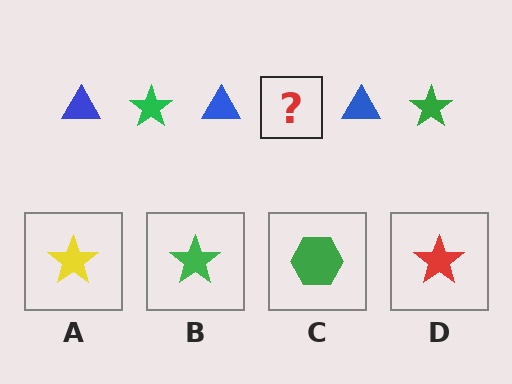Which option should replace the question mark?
Option B.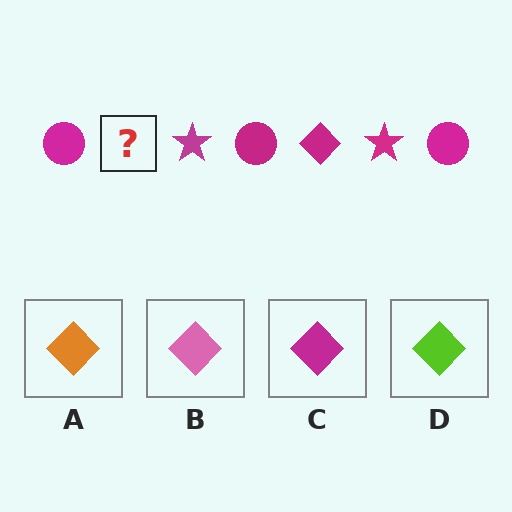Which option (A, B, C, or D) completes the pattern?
C.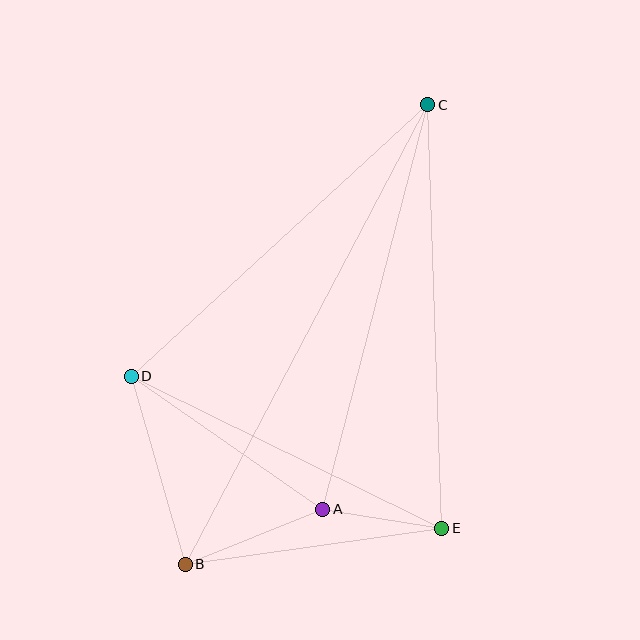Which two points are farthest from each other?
Points B and C are farthest from each other.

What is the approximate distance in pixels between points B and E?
The distance between B and E is approximately 259 pixels.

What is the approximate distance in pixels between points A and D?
The distance between A and D is approximately 234 pixels.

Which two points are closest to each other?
Points A and E are closest to each other.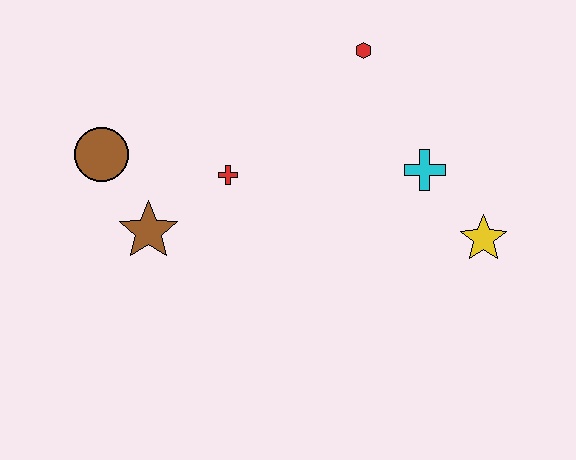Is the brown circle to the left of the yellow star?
Yes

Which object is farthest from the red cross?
The yellow star is farthest from the red cross.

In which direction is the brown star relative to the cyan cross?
The brown star is to the left of the cyan cross.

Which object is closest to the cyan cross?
The yellow star is closest to the cyan cross.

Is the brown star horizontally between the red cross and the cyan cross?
No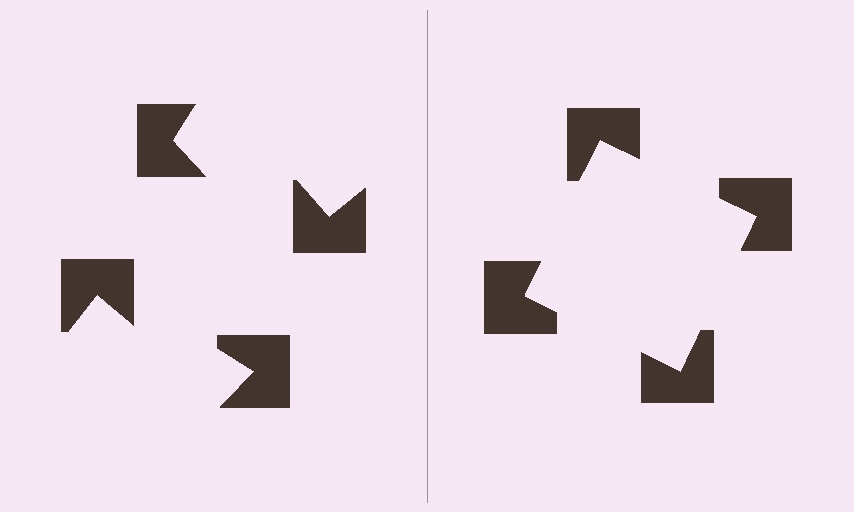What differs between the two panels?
The notched squares are positioned identically on both sides; only the wedge orientations differ. On the right they align to a square; on the left they are misaligned.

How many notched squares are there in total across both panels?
8 — 4 on each side.